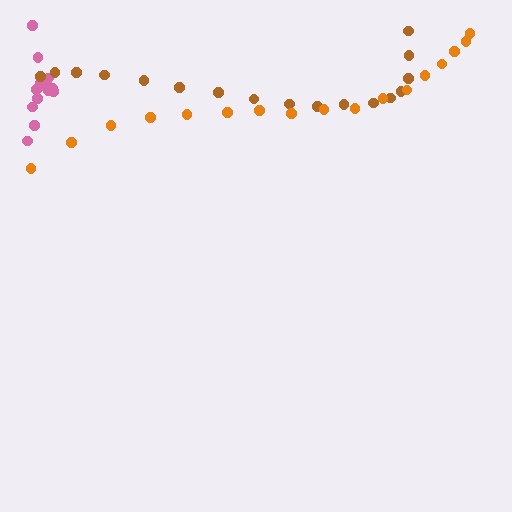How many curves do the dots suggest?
There are 3 distinct paths.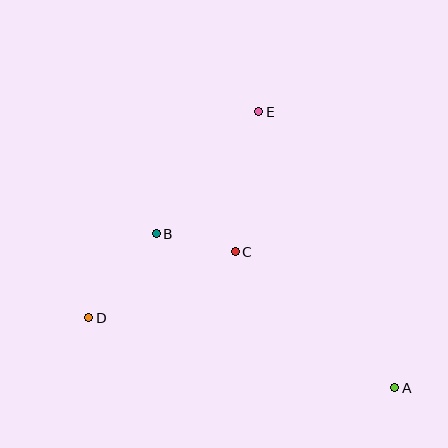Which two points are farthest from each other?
Points A and D are farthest from each other.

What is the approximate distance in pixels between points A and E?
The distance between A and E is approximately 308 pixels.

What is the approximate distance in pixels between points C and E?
The distance between C and E is approximately 142 pixels.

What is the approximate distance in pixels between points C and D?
The distance between C and D is approximately 161 pixels.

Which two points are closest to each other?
Points B and C are closest to each other.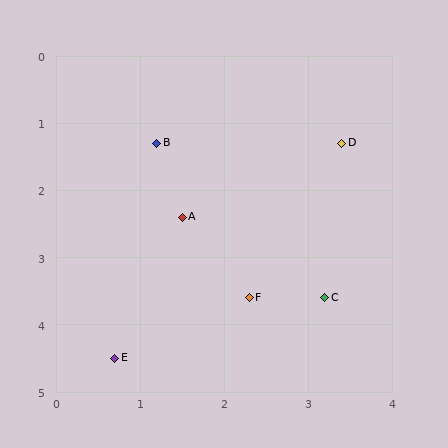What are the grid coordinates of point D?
Point D is at approximately (3.4, 1.3).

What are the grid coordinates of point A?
Point A is at approximately (1.5, 2.4).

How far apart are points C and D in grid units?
Points C and D are about 2.3 grid units apart.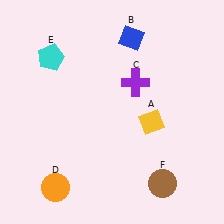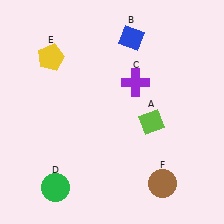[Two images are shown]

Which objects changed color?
A changed from yellow to lime. D changed from orange to green. E changed from cyan to yellow.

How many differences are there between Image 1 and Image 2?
There are 3 differences between the two images.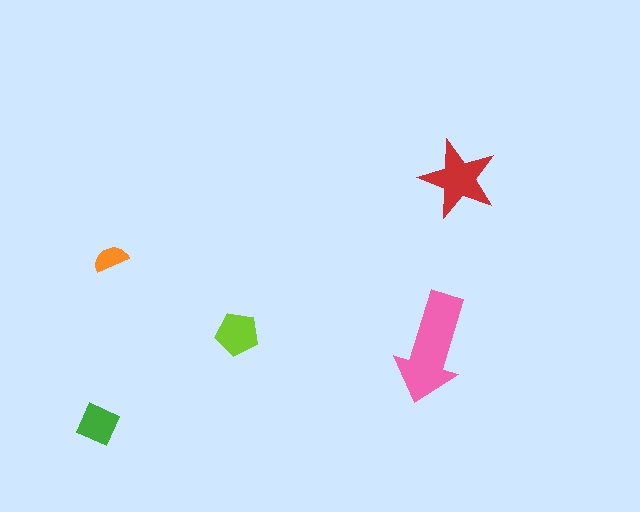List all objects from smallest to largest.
The orange semicircle, the green square, the lime pentagon, the red star, the pink arrow.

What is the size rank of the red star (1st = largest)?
2nd.